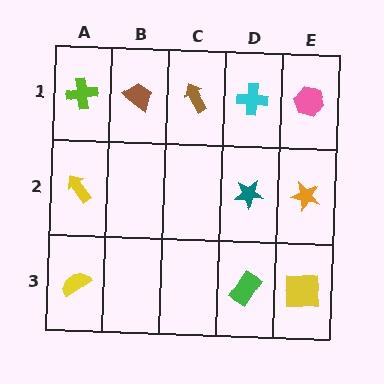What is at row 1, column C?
A brown arrow.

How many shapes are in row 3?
3 shapes.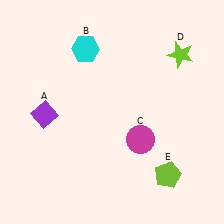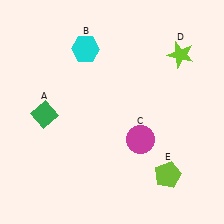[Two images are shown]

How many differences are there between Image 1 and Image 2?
There is 1 difference between the two images.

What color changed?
The diamond (A) changed from purple in Image 1 to green in Image 2.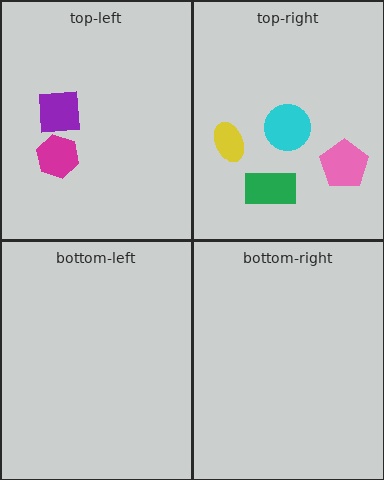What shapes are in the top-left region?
The magenta hexagon, the purple square.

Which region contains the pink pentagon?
The top-right region.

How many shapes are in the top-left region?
2.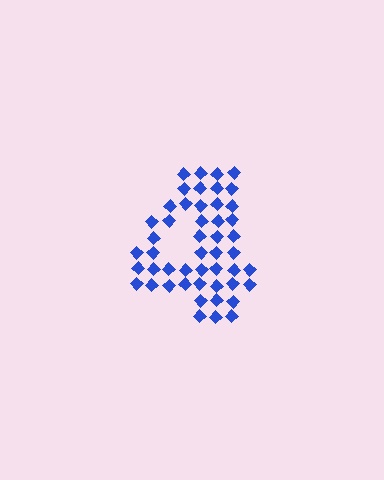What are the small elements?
The small elements are diamonds.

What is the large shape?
The large shape is the digit 4.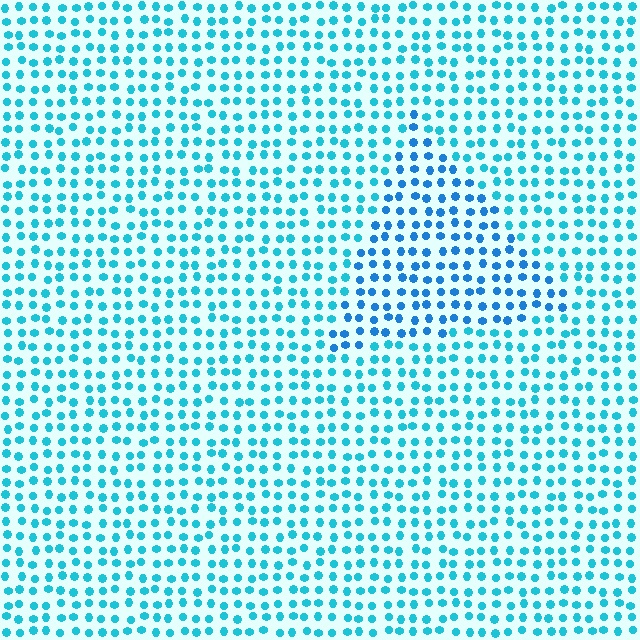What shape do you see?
I see a triangle.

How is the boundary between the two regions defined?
The boundary is defined purely by a slight shift in hue (about 23 degrees). Spacing, size, and orientation are identical on both sides.